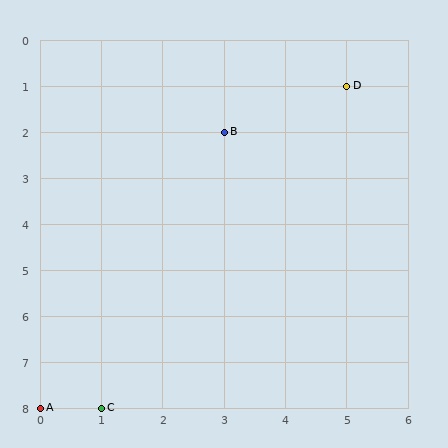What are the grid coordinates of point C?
Point C is at grid coordinates (1, 8).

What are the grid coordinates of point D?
Point D is at grid coordinates (5, 1).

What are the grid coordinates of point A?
Point A is at grid coordinates (0, 8).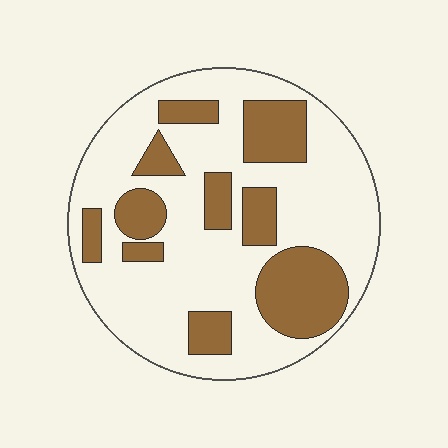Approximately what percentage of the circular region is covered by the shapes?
Approximately 30%.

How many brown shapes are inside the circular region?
10.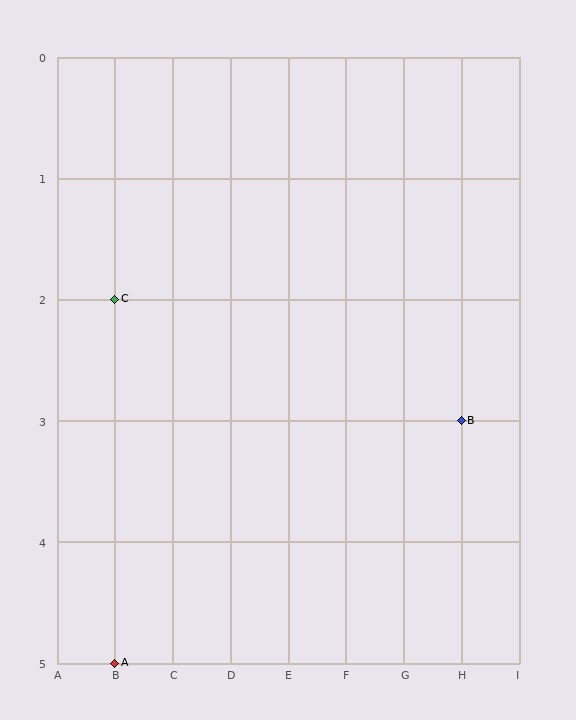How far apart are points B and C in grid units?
Points B and C are 6 columns and 1 row apart (about 6.1 grid units diagonally).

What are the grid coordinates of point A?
Point A is at grid coordinates (B, 5).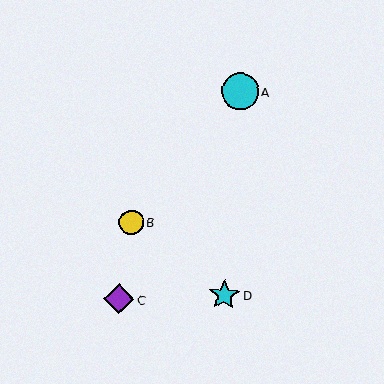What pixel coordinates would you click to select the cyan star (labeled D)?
Click at (224, 295) to select the cyan star D.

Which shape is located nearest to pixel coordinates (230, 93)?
The cyan circle (labeled A) at (240, 92) is nearest to that location.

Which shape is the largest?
The cyan circle (labeled A) is the largest.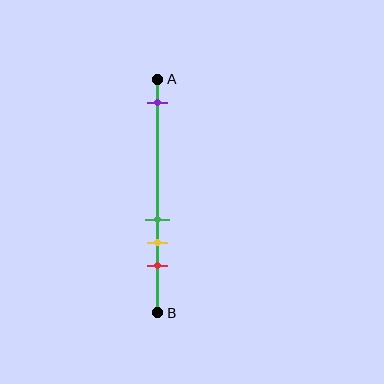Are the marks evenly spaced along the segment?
No, the marks are not evenly spaced.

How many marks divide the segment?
There are 4 marks dividing the segment.